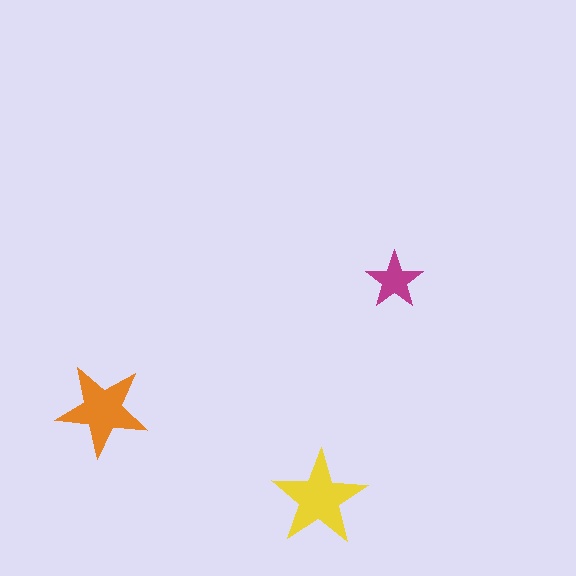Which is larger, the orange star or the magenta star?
The orange one.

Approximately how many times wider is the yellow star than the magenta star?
About 1.5 times wider.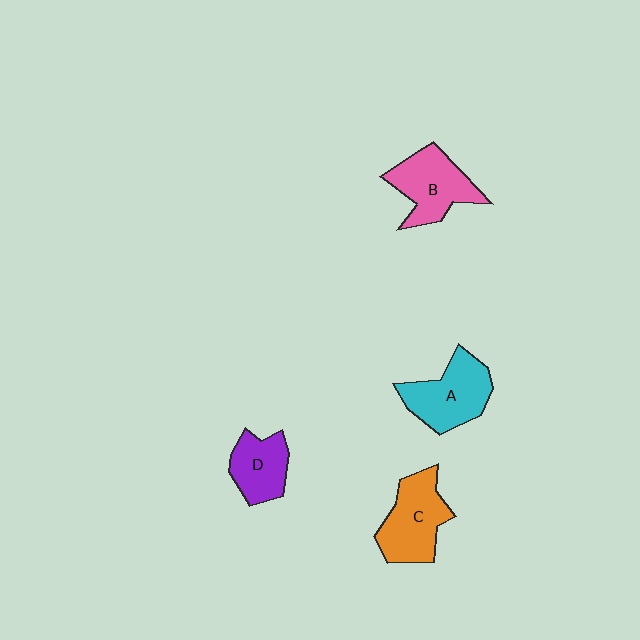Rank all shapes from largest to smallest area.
From largest to smallest: A (cyan), C (orange), B (pink), D (purple).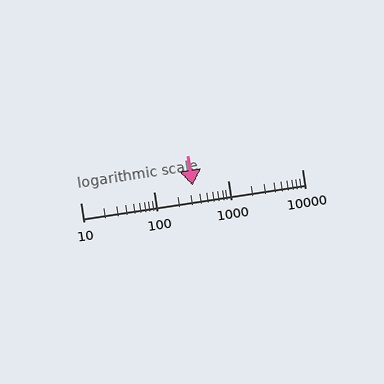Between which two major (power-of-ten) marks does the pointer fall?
The pointer is between 100 and 1000.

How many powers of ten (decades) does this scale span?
The scale spans 3 decades, from 10 to 10000.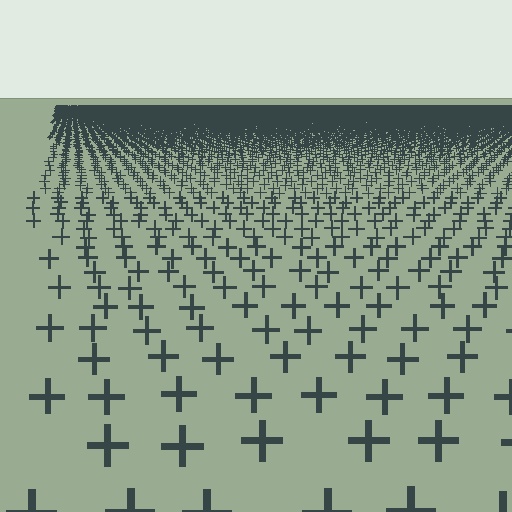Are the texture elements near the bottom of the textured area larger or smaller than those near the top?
Larger. Near the bottom, elements are closer to the viewer and appear at a bigger on-screen size.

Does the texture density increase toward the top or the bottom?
Density increases toward the top.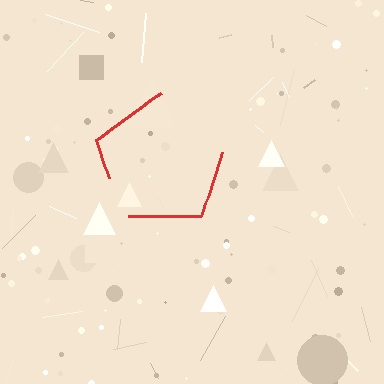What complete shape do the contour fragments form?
The contour fragments form a pentagon.